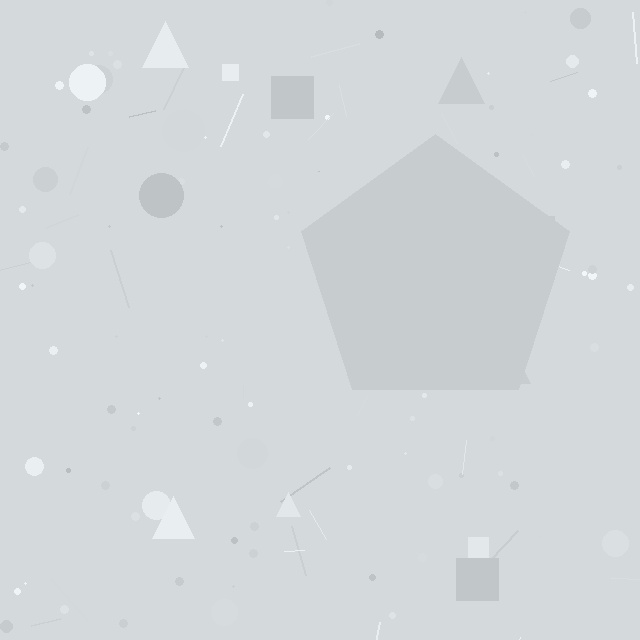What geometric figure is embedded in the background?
A pentagon is embedded in the background.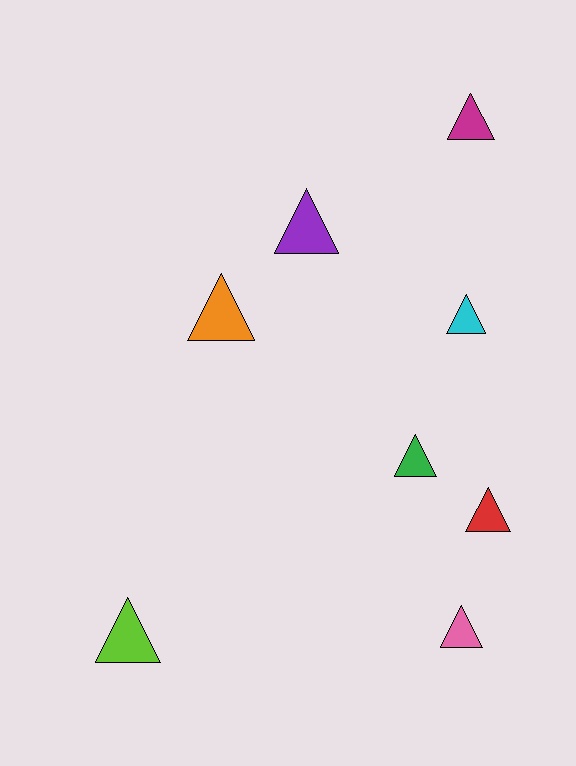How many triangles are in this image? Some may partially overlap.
There are 8 triangles.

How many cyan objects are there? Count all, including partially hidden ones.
There is 1 cyan object.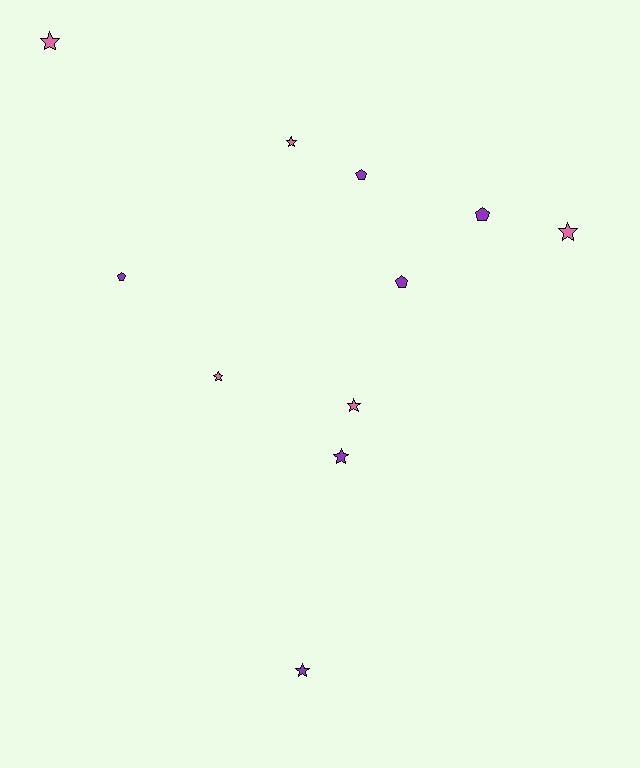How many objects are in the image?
There are 11 objects.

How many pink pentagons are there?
There are no pink pentagons.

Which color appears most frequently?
Purple, with 6 objects.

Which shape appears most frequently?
Star, with 7 objects.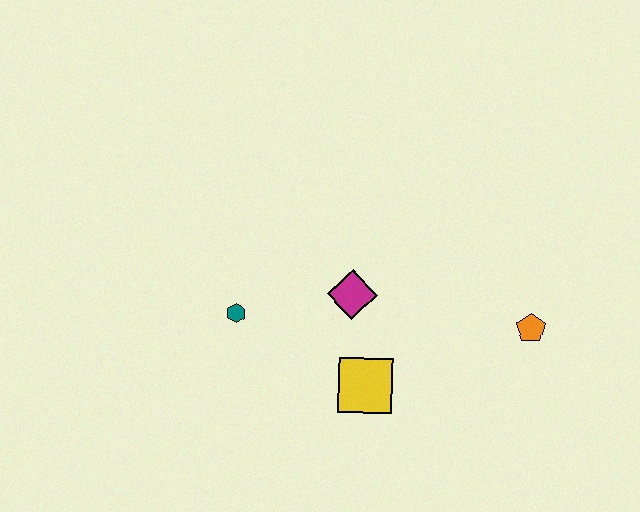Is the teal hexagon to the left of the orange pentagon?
Yes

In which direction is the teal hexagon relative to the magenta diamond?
The teal hexagon is to the left of the magenta diamond.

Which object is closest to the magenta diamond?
The yellow square is closest to the magenta diamond.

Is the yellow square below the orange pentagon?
Yes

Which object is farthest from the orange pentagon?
The teal hexagon is farthest from the orange pentagon.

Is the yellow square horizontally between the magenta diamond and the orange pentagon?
Yes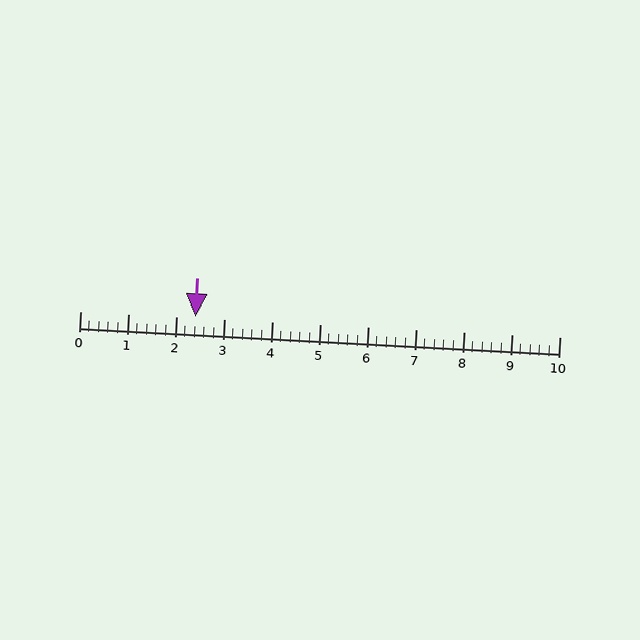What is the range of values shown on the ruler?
The ruler shows values from 0 to 10.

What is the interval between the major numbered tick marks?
The major tick marks are spaced 1 units apart.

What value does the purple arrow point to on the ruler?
The purple arrow points to approximately 2.4.